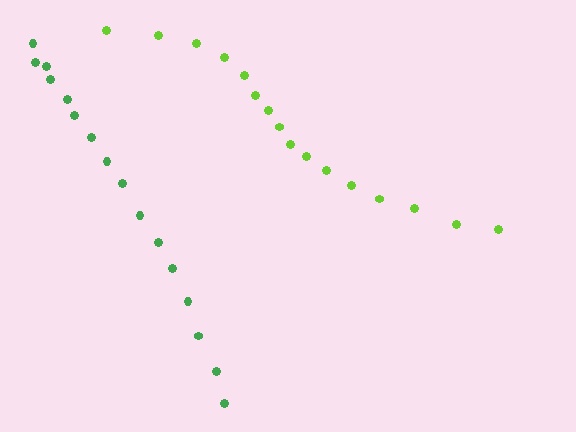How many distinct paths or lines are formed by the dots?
There are 2 distinct paths.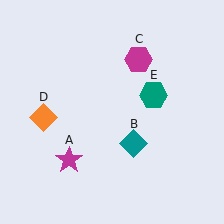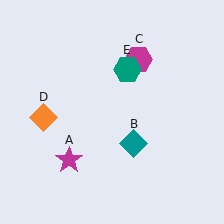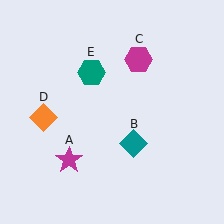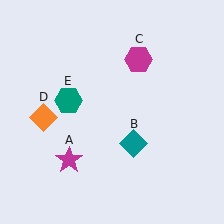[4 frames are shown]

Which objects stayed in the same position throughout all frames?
Magenta star (object A) and teal diamond (object B) and magenta hexagon (object C) and orange diamond (object D) remained stationary.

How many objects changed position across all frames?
1 object changed position: teal hexagon (object E).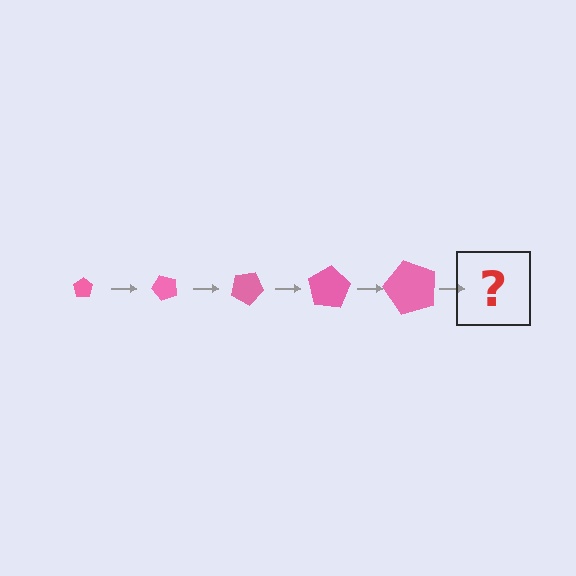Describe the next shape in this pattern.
It should be a pentagon, larger than the previous one and rotated 250 degrees from the start.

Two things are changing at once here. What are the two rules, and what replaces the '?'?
The two rules are that the pentagon grows larger each step and it rotates 50 degrees each step. The '?' should be a pentagon, larger than the previous one and rotated 250 degrees from the start.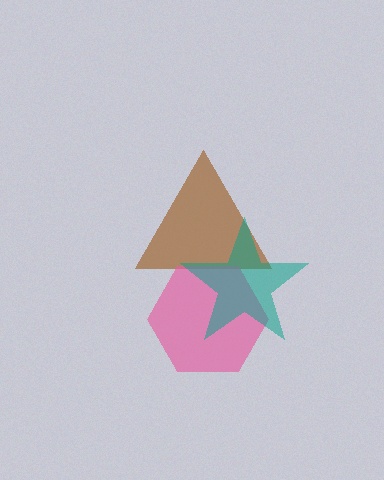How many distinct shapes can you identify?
There are 3 distinct shapes: a brown triangle, a pink hexagon, a teal star.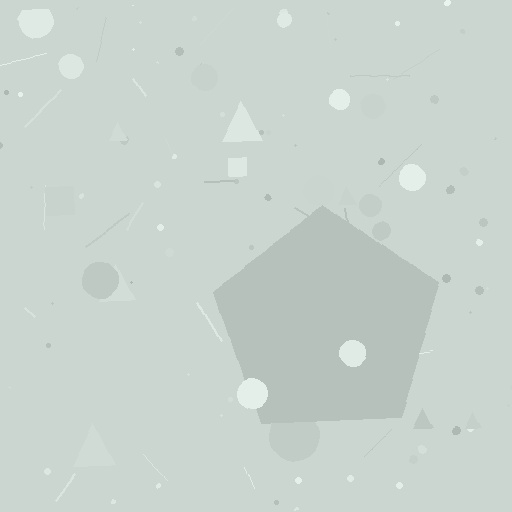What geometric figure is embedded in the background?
A pentagon is embedded in the background.